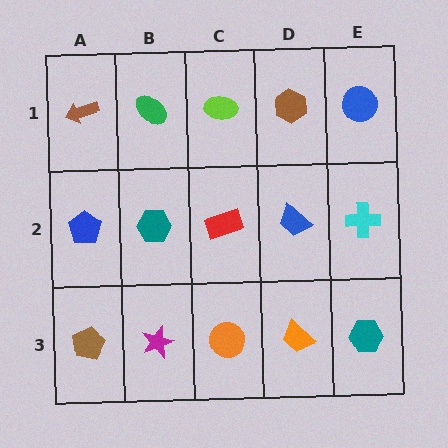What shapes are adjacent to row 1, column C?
A red rectangle (row 2, column C), a green ellipse (row 1, column B), a brown hexagon (row 1, column D).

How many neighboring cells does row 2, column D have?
4.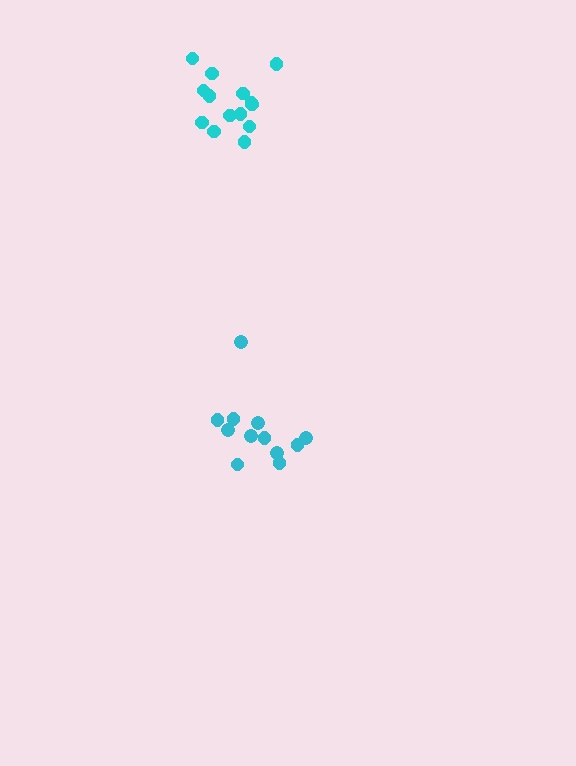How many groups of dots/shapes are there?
There are 2 groups.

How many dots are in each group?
Group 1: 14 dots, Group 2: 12 dots (26 total).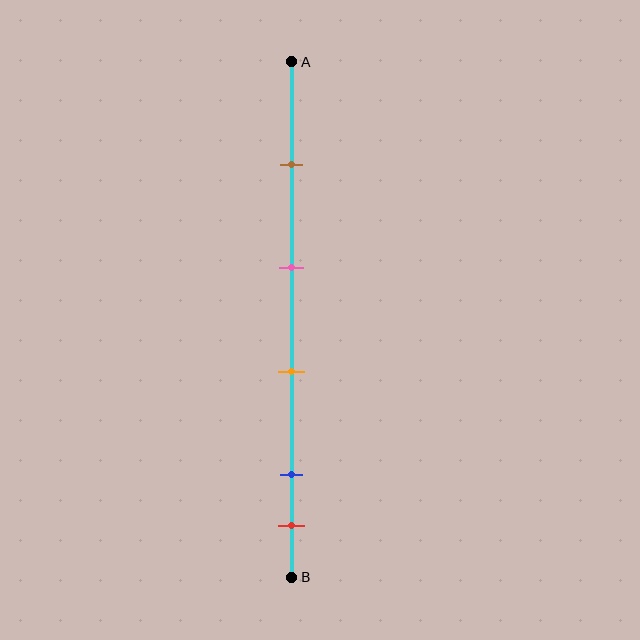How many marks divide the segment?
There are 5 marks dividing the segment.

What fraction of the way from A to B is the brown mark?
The brown mark is approximately 20% (0.2) of the way from A to B.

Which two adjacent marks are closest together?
The blue and red marks are the closest adjacent pair.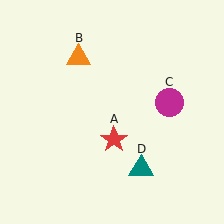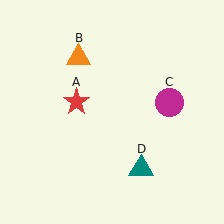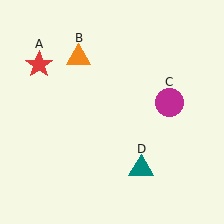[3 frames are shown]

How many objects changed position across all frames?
1 object changed position: red star (object A).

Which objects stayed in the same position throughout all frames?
Orange triangle (object B) and magenta circle (object C) and teal triangle (object D) remained stationary.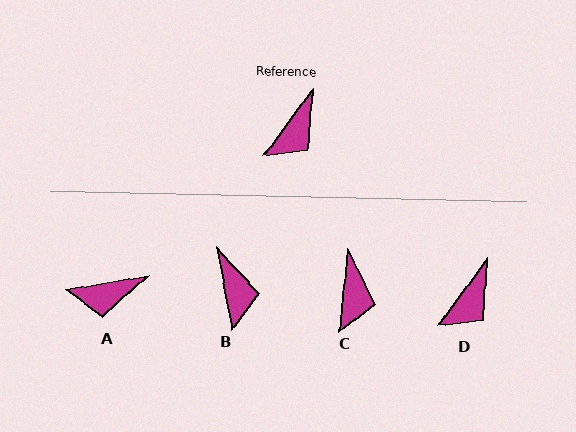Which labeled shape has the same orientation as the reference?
D.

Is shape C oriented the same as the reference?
No, it is off by about 31 degrees.